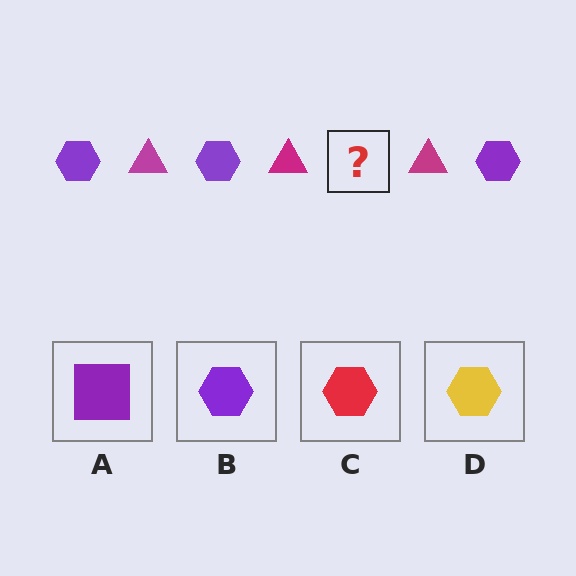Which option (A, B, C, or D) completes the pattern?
B.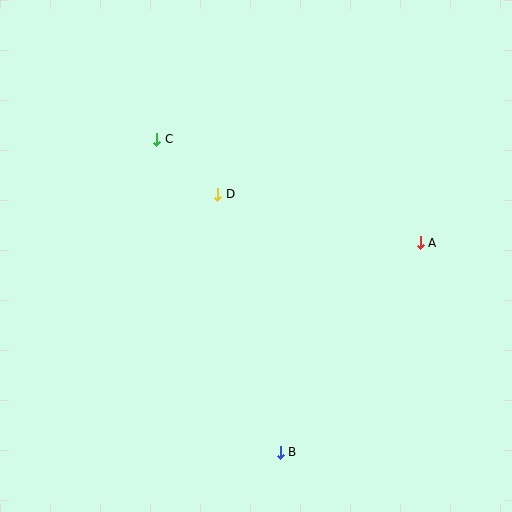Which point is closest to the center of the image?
Point D at (218, 194) is closest to the center.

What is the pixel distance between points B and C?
The distance between B and C is 336 pixels.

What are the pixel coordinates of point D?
Point D is at (218, 194).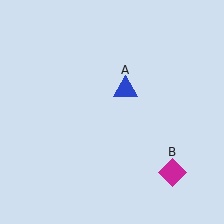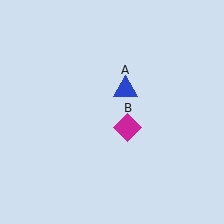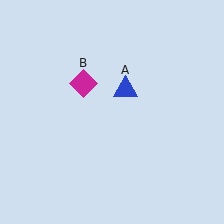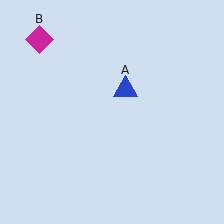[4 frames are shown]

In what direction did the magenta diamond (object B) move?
The magenta diamond (object B) moved up and to the left.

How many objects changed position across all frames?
1 object changed position: magenta diamond (object B).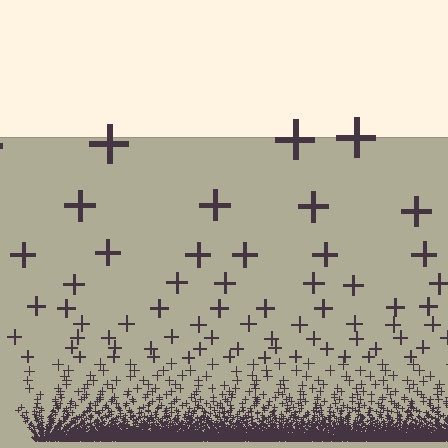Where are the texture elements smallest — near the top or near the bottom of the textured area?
Near the bottom.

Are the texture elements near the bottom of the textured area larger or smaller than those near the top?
Smaller. The gradient is inverted — elements near the bottom are smaller and denser.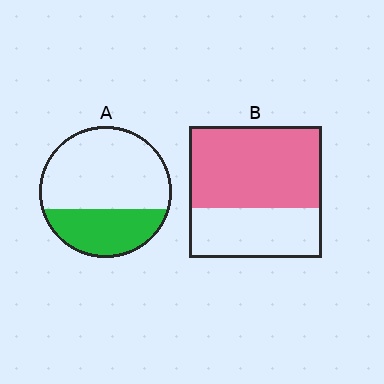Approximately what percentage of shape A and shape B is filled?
A is approximately 35% and B is approximately 60%.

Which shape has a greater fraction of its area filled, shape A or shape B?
Shape B.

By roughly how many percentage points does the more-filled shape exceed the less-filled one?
By roughly 30 percentage points (B over A).